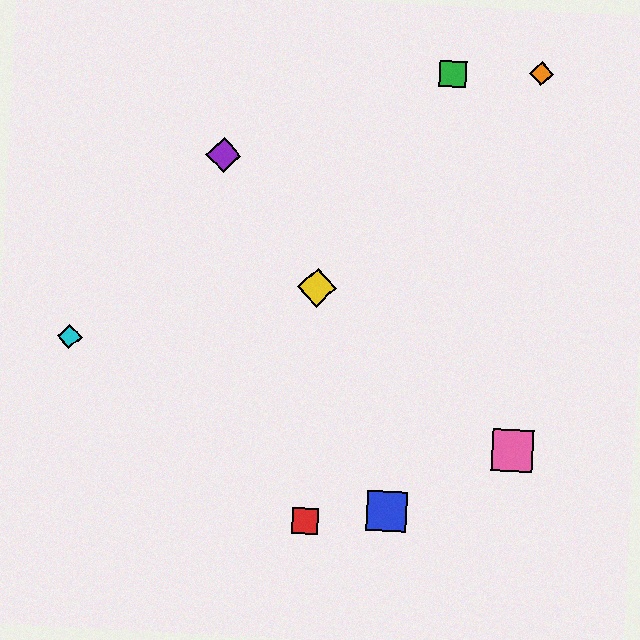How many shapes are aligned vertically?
2 shapes (the red square, the yellow diamond) are aligned vertically.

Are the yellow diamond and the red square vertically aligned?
Yes, both are at x≈317.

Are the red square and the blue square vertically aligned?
No, the red square is at x≈305 and the blue square is at x≈387.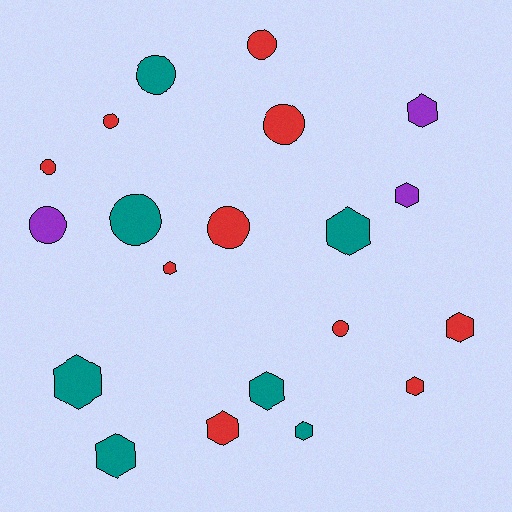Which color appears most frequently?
Red, with 10 objects.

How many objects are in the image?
There are 20 objects.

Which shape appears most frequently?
Hexagon, with 11 objects.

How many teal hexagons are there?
There are 5 teal hexagons.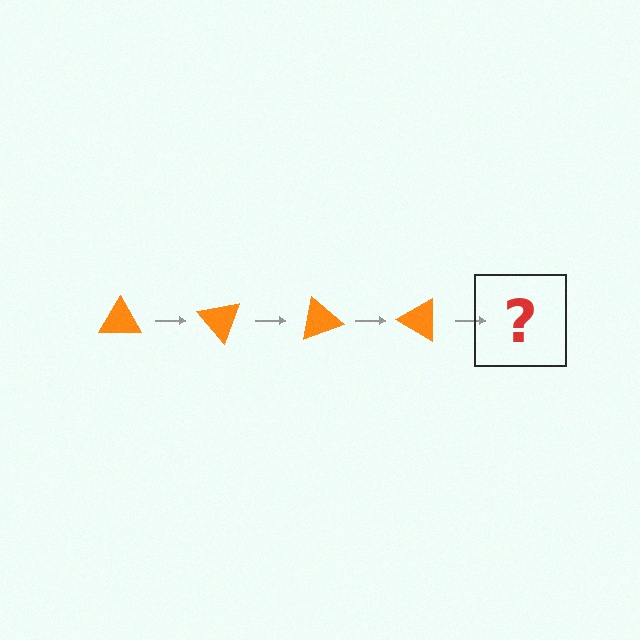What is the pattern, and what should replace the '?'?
The pattern is that the triangle rotates 50 degrees each step. The '?' should be an orange triangle rotated 200 degrees.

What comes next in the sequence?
The next element should be an orange triangle rotated 200 degrees.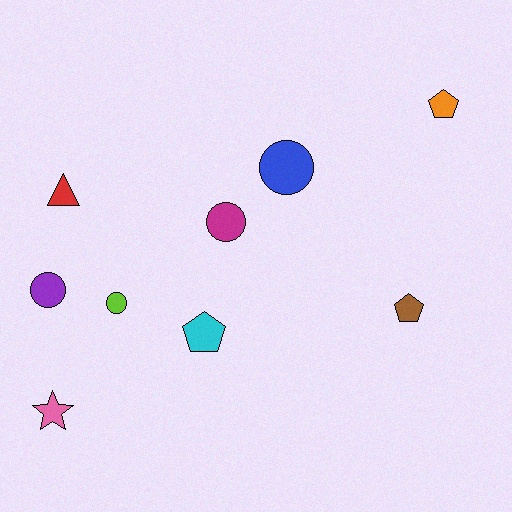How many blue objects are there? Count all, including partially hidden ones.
There is 1 blue object.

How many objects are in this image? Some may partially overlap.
There are 9 objects.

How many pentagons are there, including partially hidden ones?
There are 3 pentagons.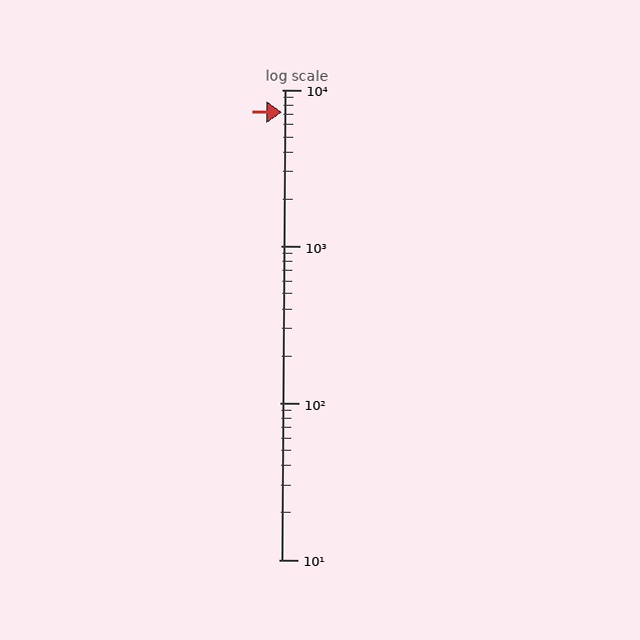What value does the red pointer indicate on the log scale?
The pointer indicates approximately 7200.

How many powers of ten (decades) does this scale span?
The scale spans 3 decades, from 10 to 10000.